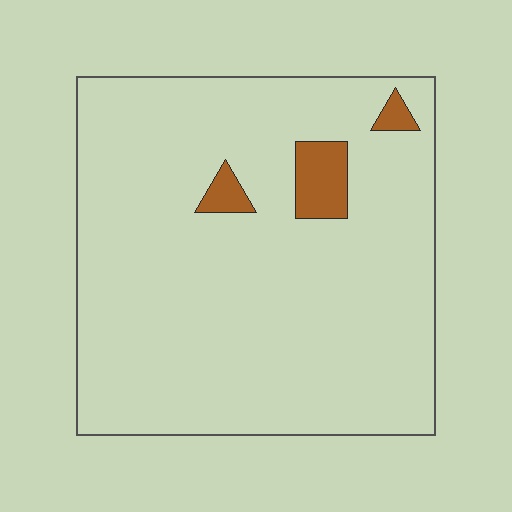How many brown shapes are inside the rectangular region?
3.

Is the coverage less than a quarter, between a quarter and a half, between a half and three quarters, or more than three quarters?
Less than a quarter.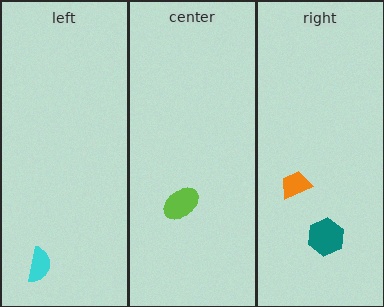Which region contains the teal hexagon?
The right region.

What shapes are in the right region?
The orange trapezoid, the teal hexagon.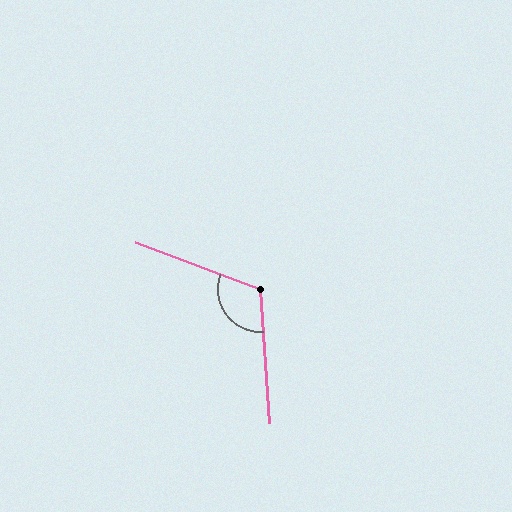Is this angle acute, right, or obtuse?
It is obtuse.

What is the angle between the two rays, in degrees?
Approximately 114 degrees.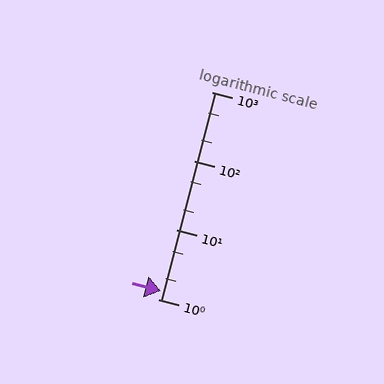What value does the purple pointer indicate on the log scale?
The pointer indicates approximately 1.3.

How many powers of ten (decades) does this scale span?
The scale spans 3 decades, from 1 to 1000.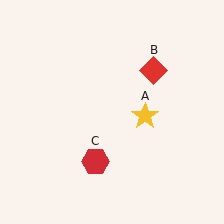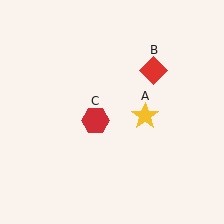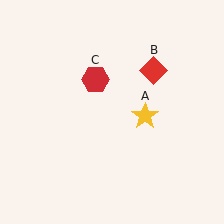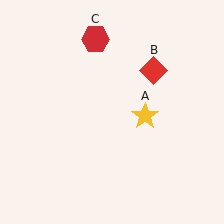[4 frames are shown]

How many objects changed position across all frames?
1 object changed position: red hexagon (object C).